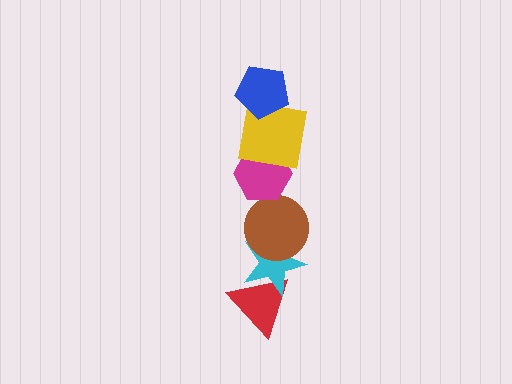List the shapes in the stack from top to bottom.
From top to bottom: the blue pentagon, the yellow square, the magenta hexagon, the brown circle, the cyan star, the red triangle.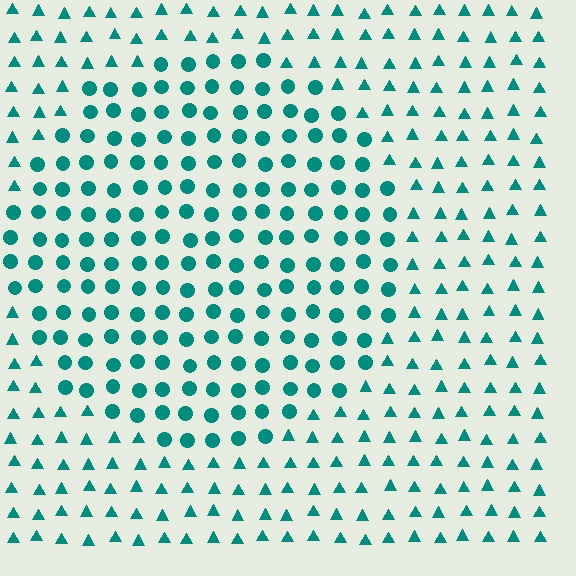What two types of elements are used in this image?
The image uses circles inside the circle region and triangles outside it.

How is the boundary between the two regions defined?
The boundary is defined by a change in element shape: circles inside vs. triangles outside. All elements share the same color and spacing.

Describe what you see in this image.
The image is filled with small teal elements arranged in a uniform grid. A circle-shaped region contains circles, while the surrounding area contains triangles. The boundary is defined purely by the change in element shape.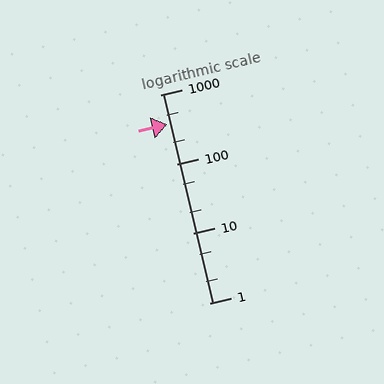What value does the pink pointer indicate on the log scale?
The pointer indicates approximately 370.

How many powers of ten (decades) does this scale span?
The scale spans 3 decades, from 1 to 1000.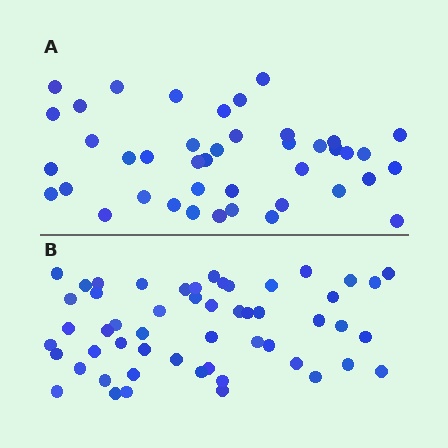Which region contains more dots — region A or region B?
Region B (the bottom region) has more dots.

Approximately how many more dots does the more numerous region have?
Region B has roughly 12 or so more dots than region A.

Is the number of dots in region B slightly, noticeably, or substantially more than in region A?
Region B has noticeably more, but not dramatically so. The ratio is roughly 1.3 to 1.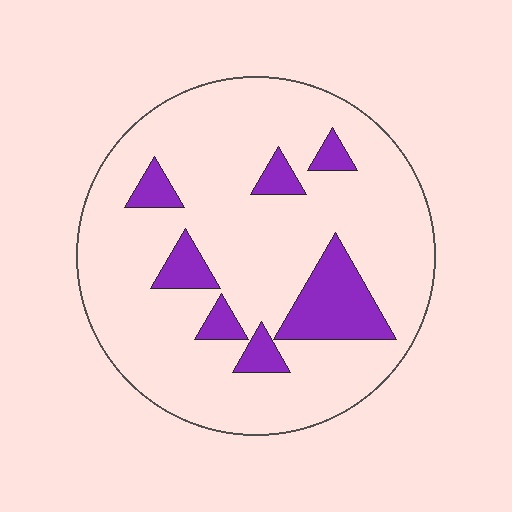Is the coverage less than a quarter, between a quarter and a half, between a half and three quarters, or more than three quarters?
Less than a quarter.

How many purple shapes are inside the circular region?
7.